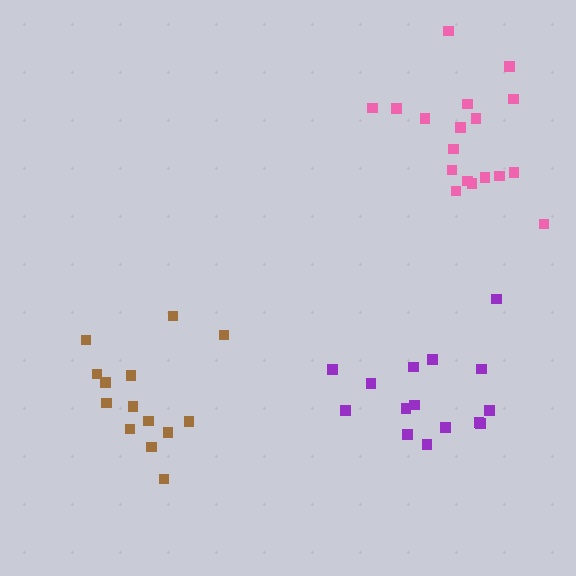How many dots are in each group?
Group 1: 15 dots, Group 2: 18 dots, Group 3: 14 dots (47 total).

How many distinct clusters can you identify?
There are 3 distinct clusters.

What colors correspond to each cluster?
The clusters are colored: purple, pink, brown.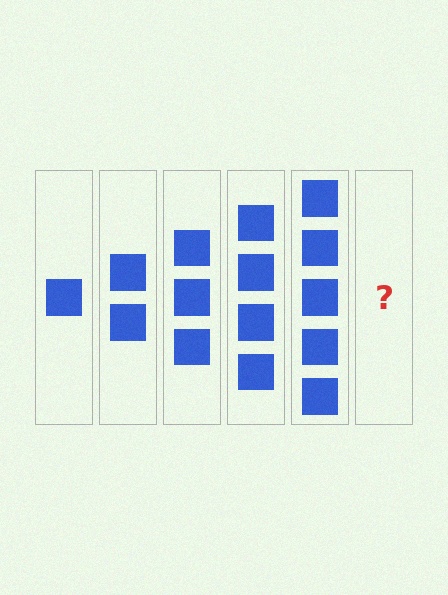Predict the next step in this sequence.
The next step is 6 squares.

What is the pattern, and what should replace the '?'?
The pattern is that each step adds one more square. The '?' should be 6 squares.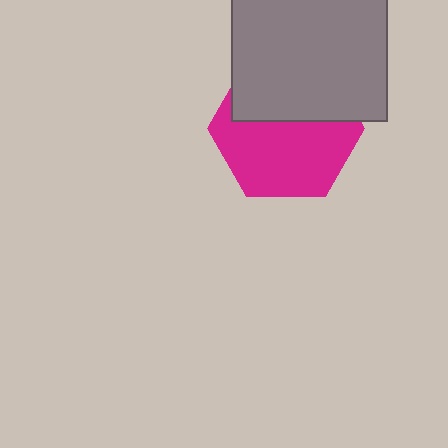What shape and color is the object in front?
The object in front is a gray rectangle.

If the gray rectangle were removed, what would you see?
You would see the complete magenta hexagon.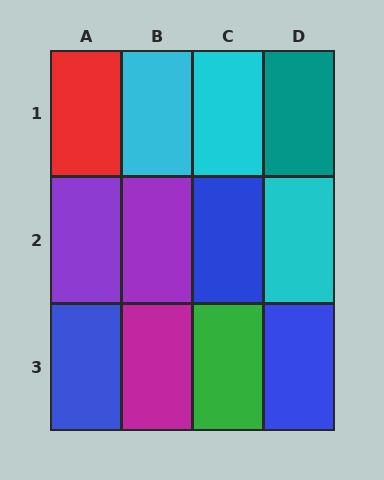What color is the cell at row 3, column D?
Blue.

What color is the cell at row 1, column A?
Red.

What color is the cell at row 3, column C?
Green.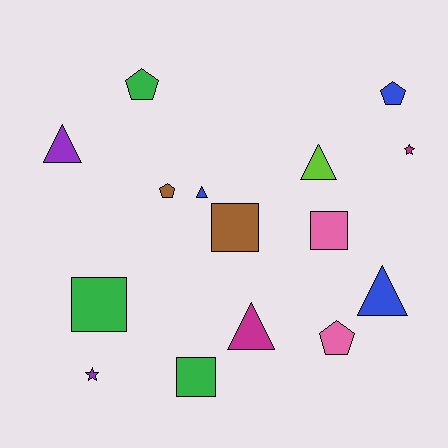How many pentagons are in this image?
There are 4 pentagons.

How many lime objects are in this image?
There is 1 lime object.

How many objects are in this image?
There are 15 objects.